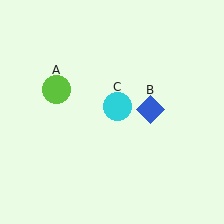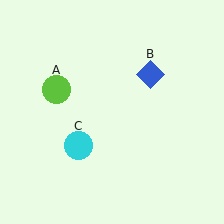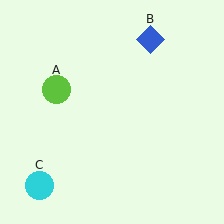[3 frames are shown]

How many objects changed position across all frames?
2 objects changed position: blue diamond (object B), cyan circle (object C).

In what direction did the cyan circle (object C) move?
The cyan circle (object C) moved down and to the left.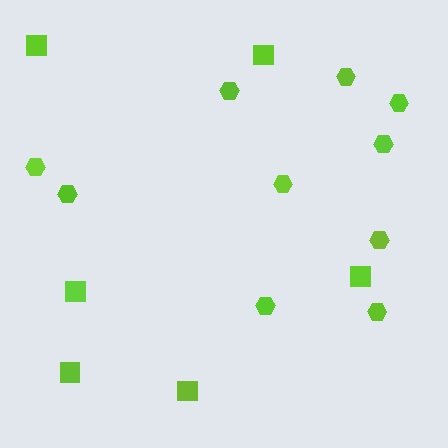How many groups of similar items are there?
There are 2 groups: one group of squares (6) and one group of hexagons (10).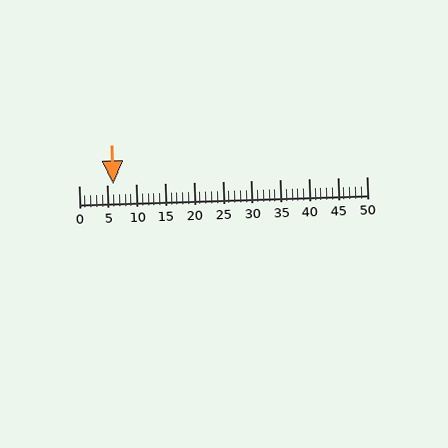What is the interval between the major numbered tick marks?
The major tick marks are spaced 5 units apart.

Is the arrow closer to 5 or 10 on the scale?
The arrow is closer to 5.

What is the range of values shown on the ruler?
The ruler shows values from 0 to 50.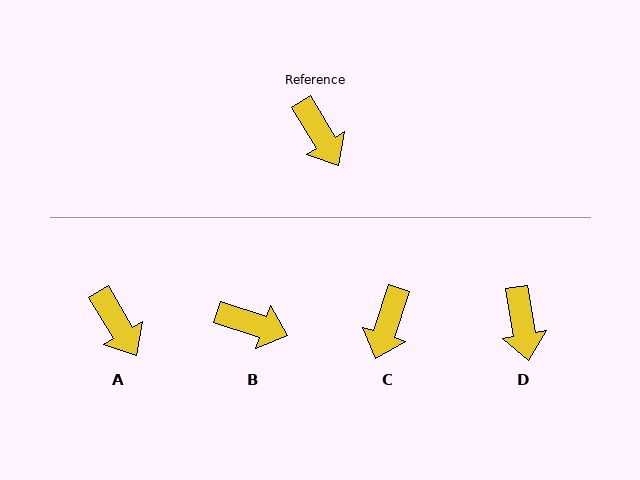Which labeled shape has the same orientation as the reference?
A.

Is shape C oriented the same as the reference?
No, it is off by about 49 degrees.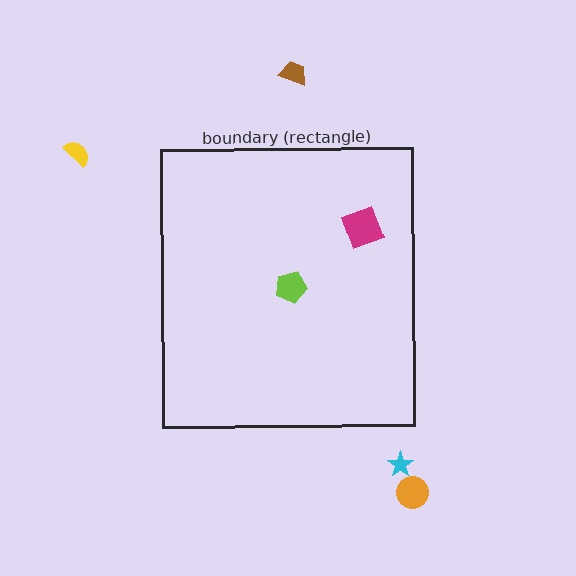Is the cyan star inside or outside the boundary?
Outside.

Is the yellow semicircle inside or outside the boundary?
Outside.